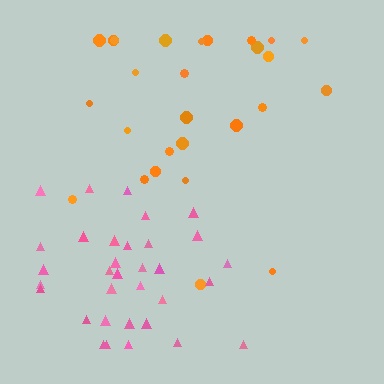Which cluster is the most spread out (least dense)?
Orange.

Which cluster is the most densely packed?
Pink.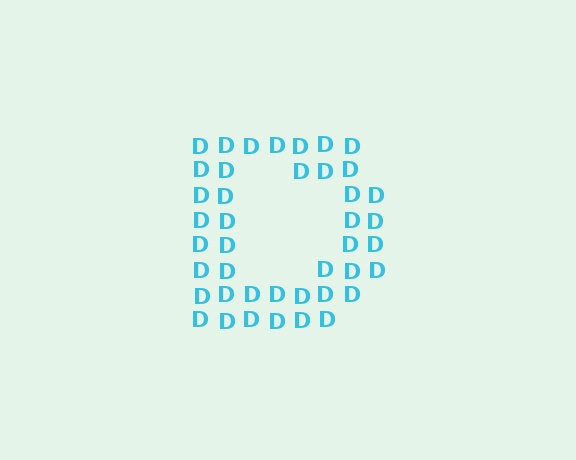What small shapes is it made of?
It is made of small letter D's.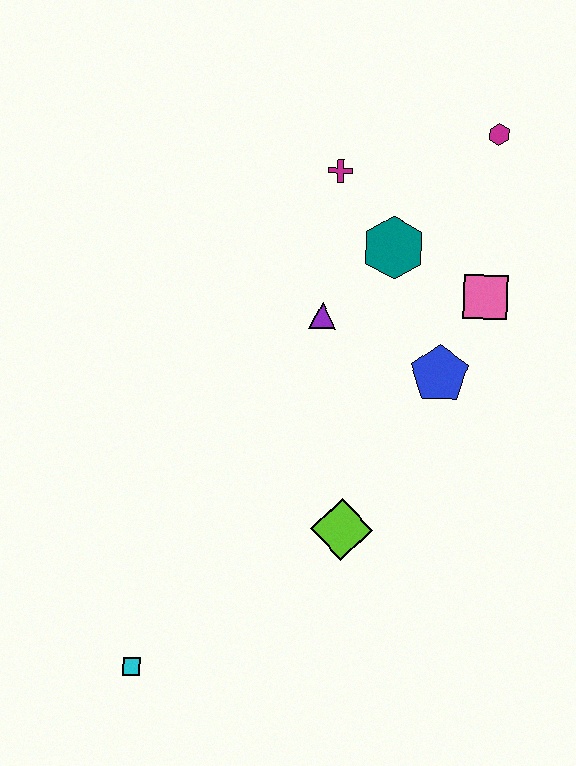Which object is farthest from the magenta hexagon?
The cyan square is farthest from the magenta hexagon.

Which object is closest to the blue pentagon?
The pink square is closest to the blue pentagon.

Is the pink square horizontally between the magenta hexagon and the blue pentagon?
Yes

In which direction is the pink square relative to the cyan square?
The pink square is above the cyan square.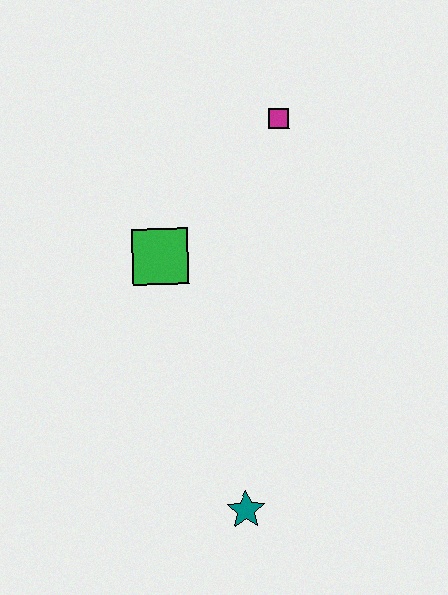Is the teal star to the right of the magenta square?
No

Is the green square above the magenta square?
No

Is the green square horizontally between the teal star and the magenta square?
No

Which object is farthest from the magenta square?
The teal star is farthest from the magenta square.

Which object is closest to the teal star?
The green square is closest to the teal star.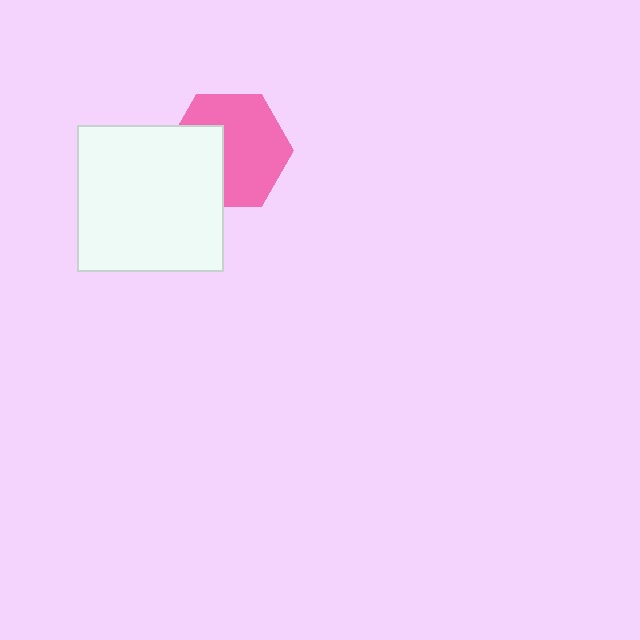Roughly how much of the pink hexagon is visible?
Most of it is visible (roughly 66%).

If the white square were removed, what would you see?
You would see the complete pink hexagon.